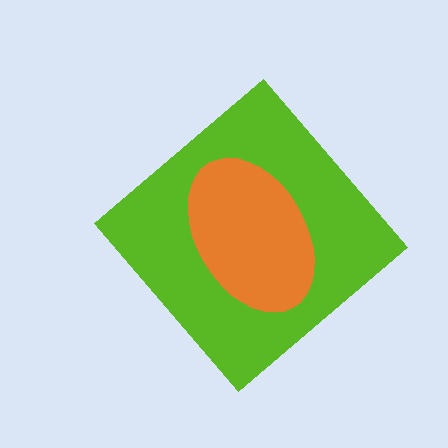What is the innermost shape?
The orange ellipse.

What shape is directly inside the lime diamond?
The orange ellipse.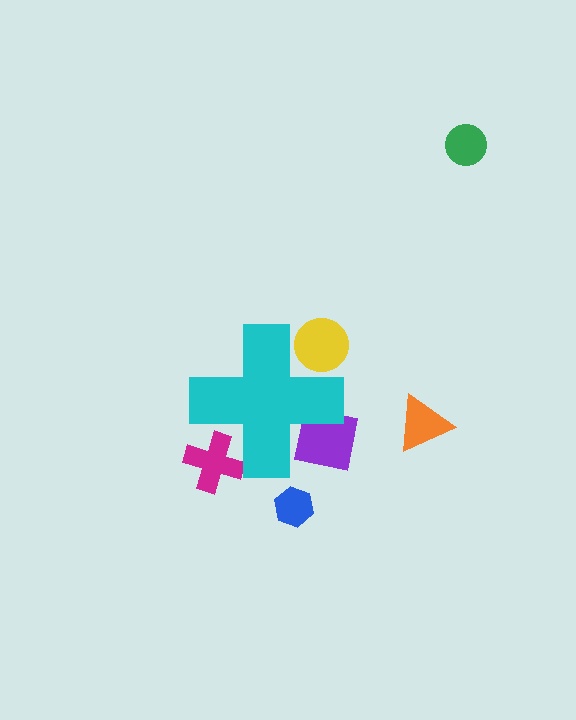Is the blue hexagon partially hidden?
No, the blue hexagon is fully visible.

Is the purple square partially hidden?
Yes, the purple square is partially hidden behind the cyan cross.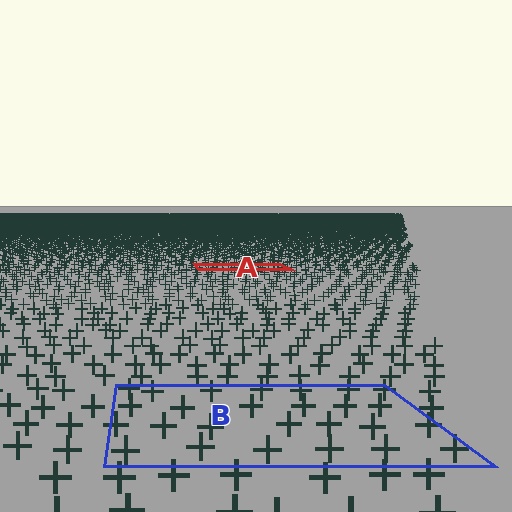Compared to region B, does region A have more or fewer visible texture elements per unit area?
Region A has more texture elements per unit area — they are packed more densely because it is farther away.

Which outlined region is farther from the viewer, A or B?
Region A is farther from the viewer — the texture elements inside it appear smaller and more densely packed.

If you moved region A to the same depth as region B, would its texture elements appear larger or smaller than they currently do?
They would appear larger. At a closer depth, the same texture elements are projected at a bigger on-screen size.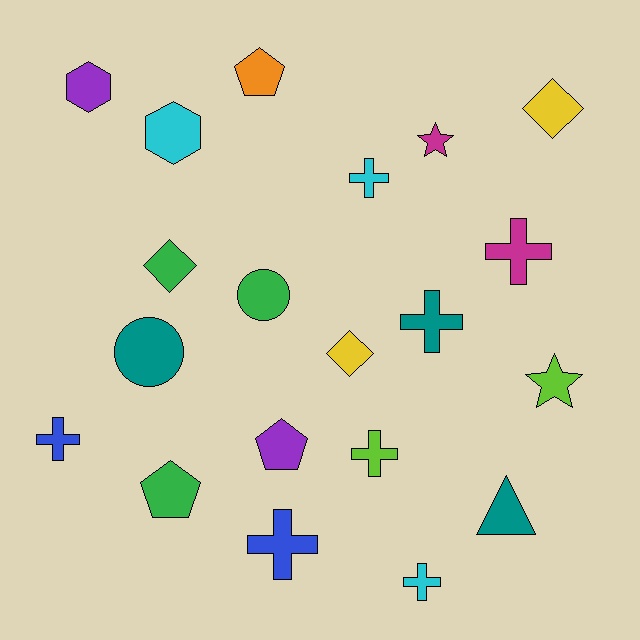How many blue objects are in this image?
There are 2 blue objects.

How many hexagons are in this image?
There are 2 hexagons.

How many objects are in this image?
There are 20 objects.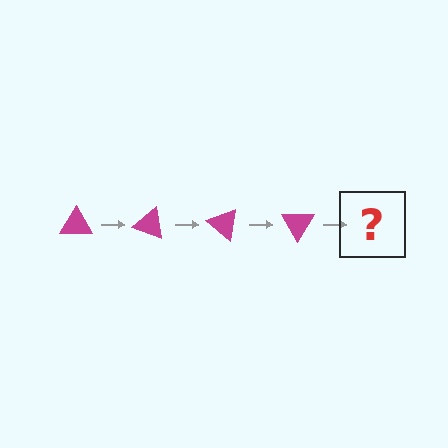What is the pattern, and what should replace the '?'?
The pattern is that the triangle rotates 20 degrees each step. The '?' should be a magenta triangle rotated 80 degrees.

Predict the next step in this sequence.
The next step is a magenta triangle rotated 80 degrees.